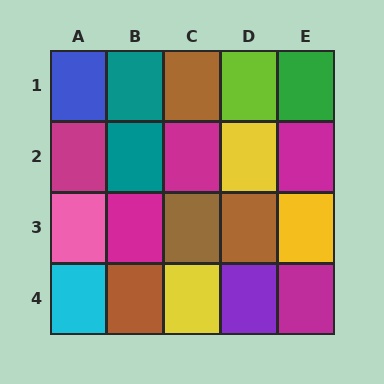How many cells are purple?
1 cell is purple.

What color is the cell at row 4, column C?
Yellow.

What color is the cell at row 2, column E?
Magenta.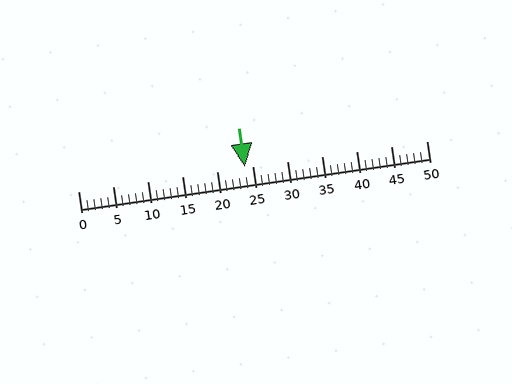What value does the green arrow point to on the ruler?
The green arrow points to approximately 24.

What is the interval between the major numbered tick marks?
The major tick marks are spaced 5 units apart.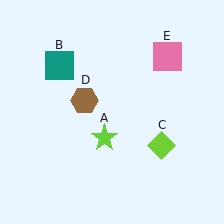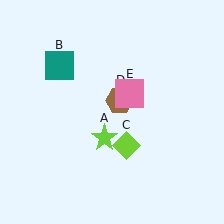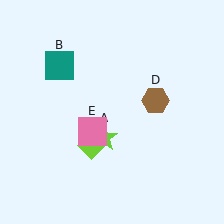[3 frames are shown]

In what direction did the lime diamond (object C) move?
The lime diamond (object C) moved left.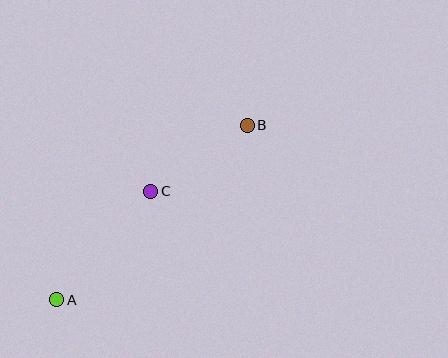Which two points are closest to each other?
Points B and C are closest to each other.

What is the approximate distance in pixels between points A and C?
The distance between A and C is approximately 143 pixels.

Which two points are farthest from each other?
Points A and B are farthest from each other.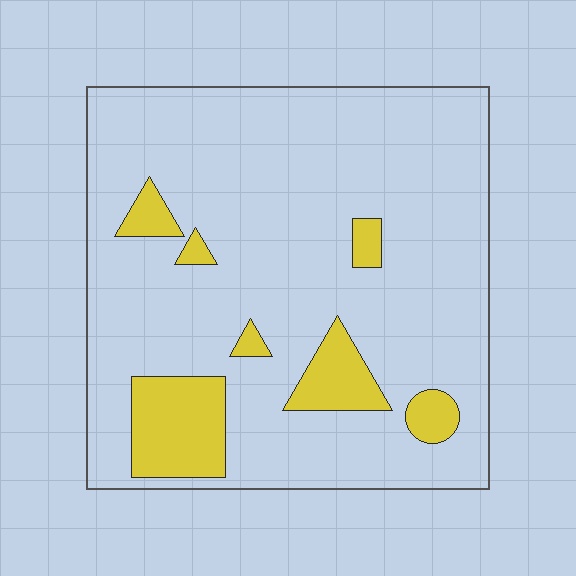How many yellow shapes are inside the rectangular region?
7.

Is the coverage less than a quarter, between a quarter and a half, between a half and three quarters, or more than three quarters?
Less than a quarter.